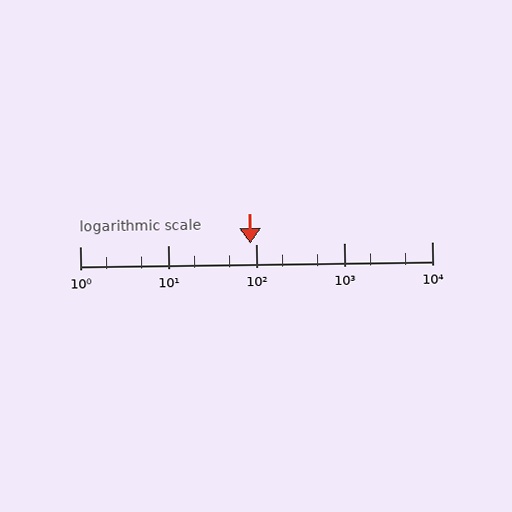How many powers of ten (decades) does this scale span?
The scale spans 4 decades, from 1 to 10000.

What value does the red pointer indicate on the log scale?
The pointer indicates approximately 86.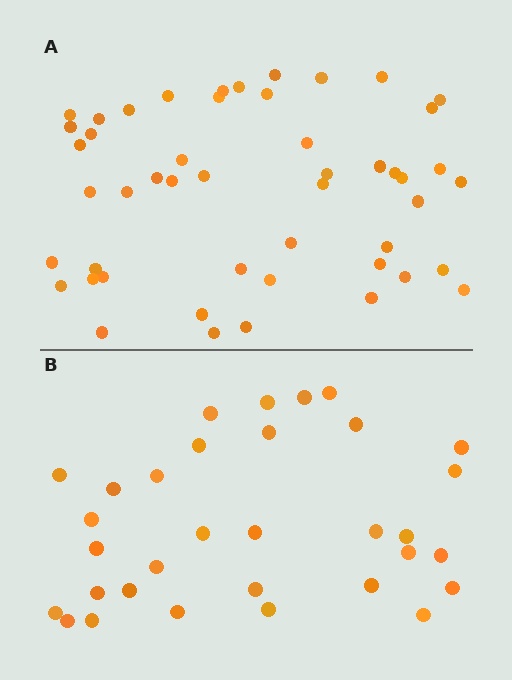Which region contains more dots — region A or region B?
Region A (the top region) has more dots.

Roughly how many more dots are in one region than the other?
Region A has approximately 15 more dots than region B.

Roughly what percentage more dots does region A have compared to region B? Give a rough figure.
About 55% more.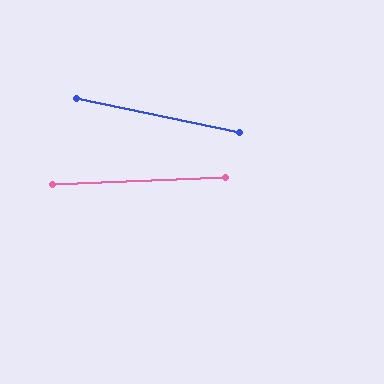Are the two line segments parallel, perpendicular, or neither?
Neither parallel nor perpendicular — they differ by about 14°.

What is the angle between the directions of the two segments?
Approximately 14 degrees.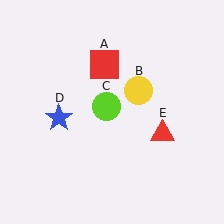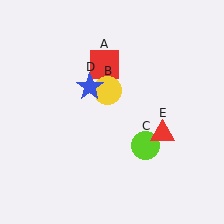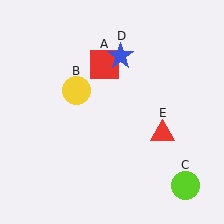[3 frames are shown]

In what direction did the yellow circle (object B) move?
The yellow circle (object B) moved left.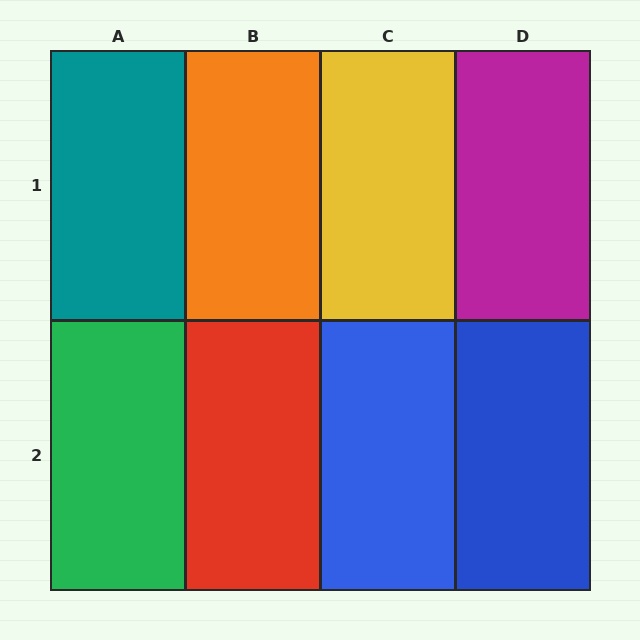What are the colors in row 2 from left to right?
Green, red, blue, blue.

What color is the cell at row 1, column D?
Magenta.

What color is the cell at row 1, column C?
Yellow.